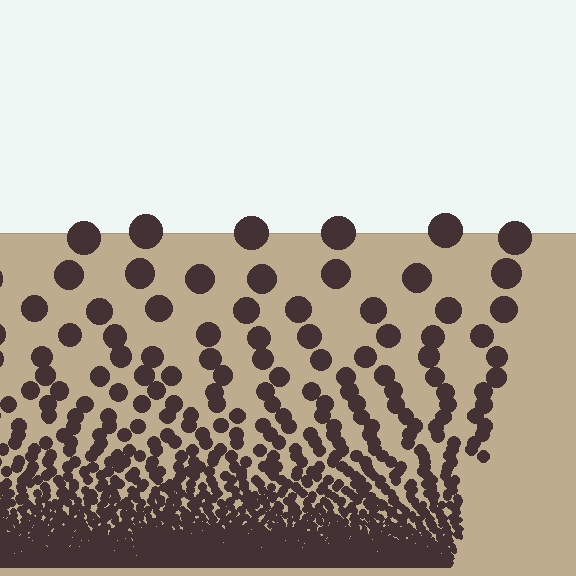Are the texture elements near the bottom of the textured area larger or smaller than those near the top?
Smaller. The gradient is inverted — elements near the bottom are smaller and denser.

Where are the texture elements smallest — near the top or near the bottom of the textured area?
Near the bottom.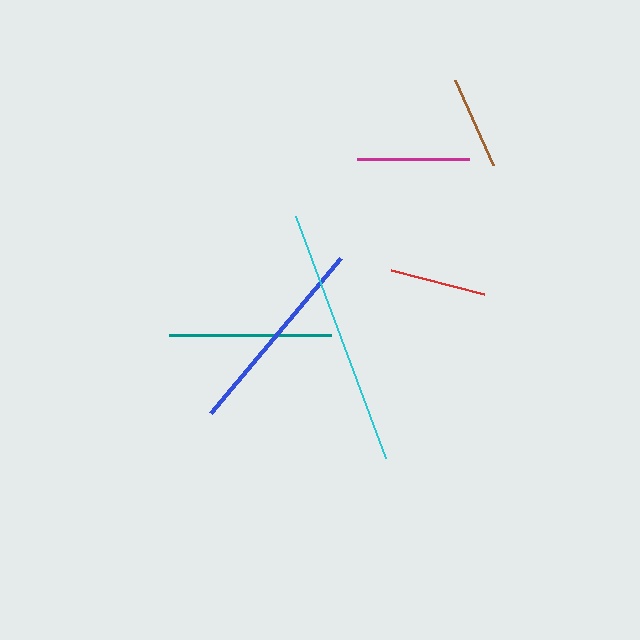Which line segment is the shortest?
The brown line is the shortest at approximately 93 pixels.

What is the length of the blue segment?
The blue segment is approximately 202 pixels long.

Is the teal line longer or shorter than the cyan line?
The cyan line is longer than the teal line.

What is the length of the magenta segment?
The magenta segment is approximately 112 pixels long.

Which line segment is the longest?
The cyan line is the longest at approximately 258 pixels.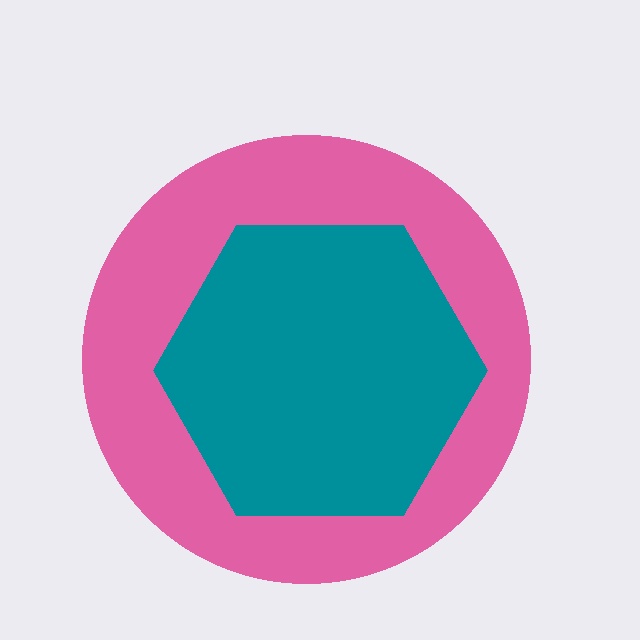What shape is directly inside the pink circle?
The teal hexagon.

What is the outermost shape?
The pink circle.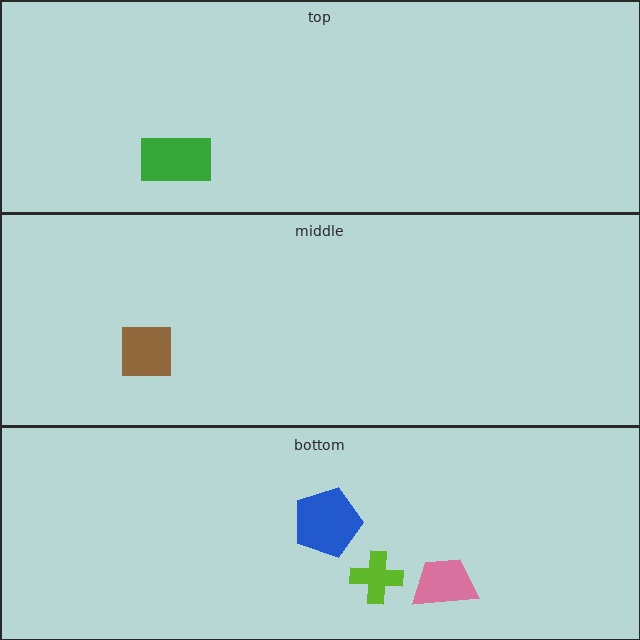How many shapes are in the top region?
1.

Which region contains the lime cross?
The bottom region.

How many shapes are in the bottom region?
3.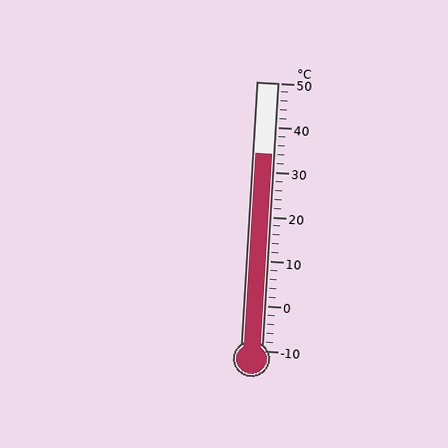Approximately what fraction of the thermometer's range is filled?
The thermometer is filled to approximately 75% of its range.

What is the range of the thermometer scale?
The thermometer scale ranges from -10°C to 50°C.